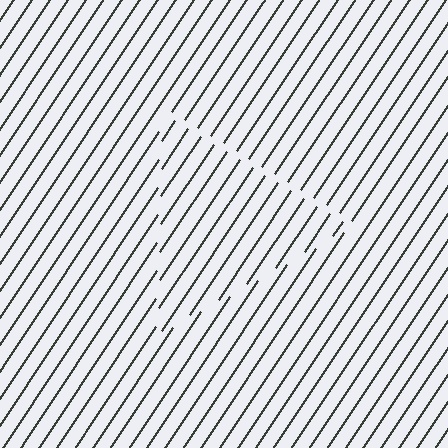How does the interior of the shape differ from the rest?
The interior of the shape contains the same grating, shifted by half a period — the contour is defined by the phase discontinuity where line-ends from the inner and outer gratings abut.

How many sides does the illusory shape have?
3 sides — the line-ends trace a triangle.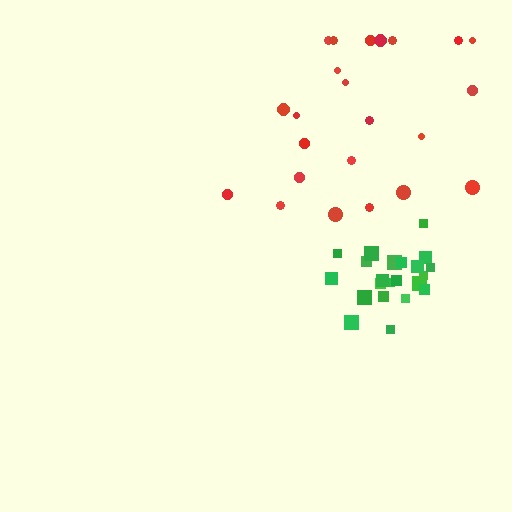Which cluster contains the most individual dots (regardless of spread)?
Red (23).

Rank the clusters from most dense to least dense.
green, red.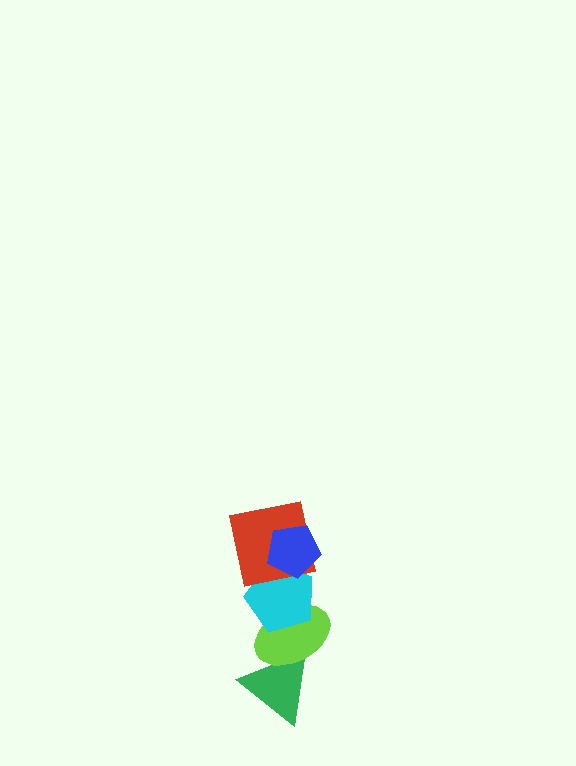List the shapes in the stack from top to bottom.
From top to bottom: the blue pentagon, the red square, the cyan pentagon, the lime ellipse, the green triangle.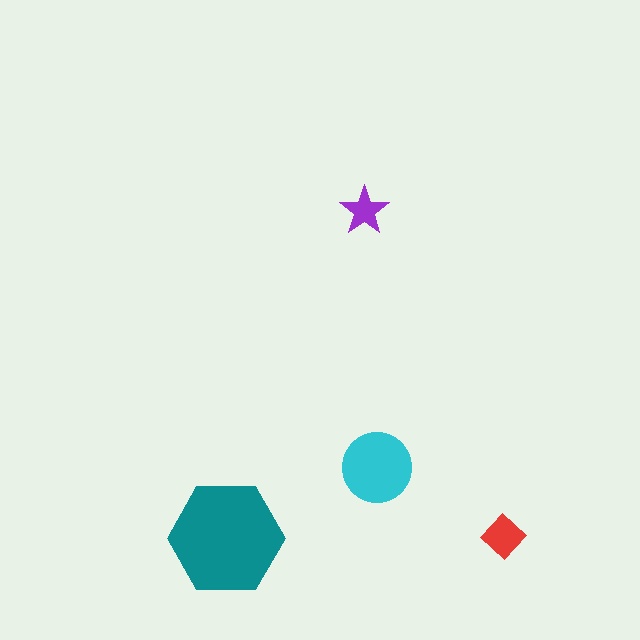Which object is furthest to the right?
The red diamond is rightmost.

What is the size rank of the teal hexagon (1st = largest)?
1st.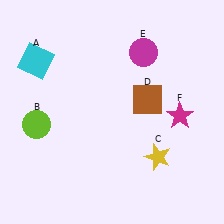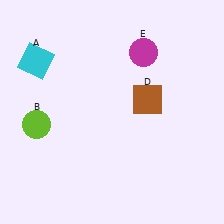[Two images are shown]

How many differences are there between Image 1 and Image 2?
There are 2 differences between the two images.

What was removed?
The yellow star (C), the magenta star (F) were removed in Image 2.